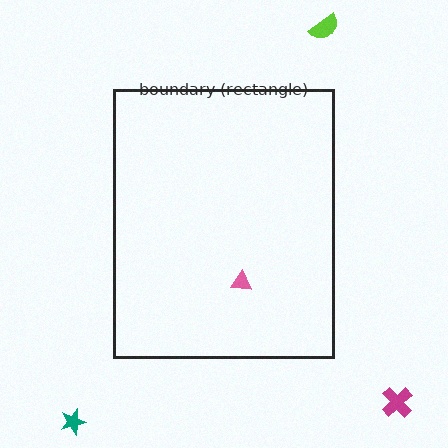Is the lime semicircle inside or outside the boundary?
Outside.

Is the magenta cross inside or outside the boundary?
Outside.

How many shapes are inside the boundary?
1 inside, 3 outside.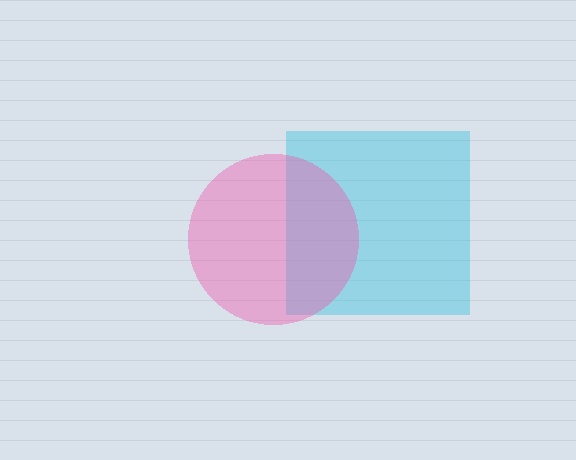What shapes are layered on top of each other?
The layered shapes are: a cyan square, a pink circle.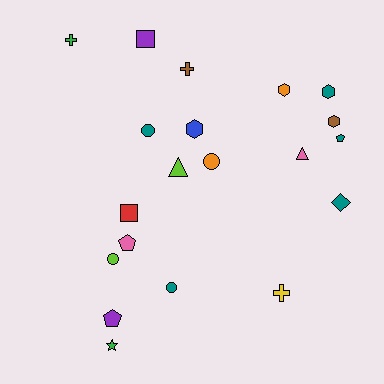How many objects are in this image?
There are 20 objects.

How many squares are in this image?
There are 2 squares.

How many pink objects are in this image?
There are 2 pink objects.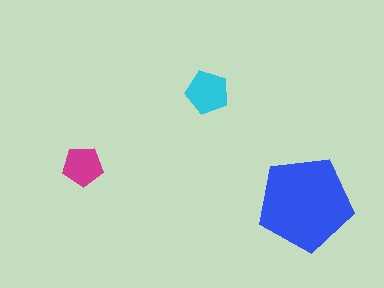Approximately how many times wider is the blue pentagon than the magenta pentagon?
About 2.5 times wider.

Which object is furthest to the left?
The magenta pentagon is leftmost.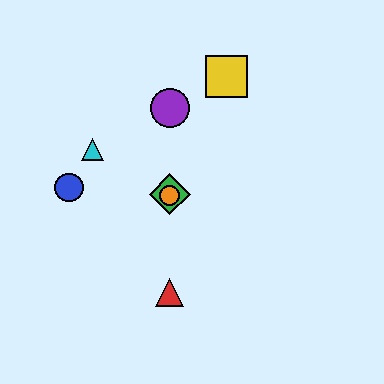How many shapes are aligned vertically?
4 shapes (the red triangle, the green diamond, the purple circle, the orange circle) are aligned vertically.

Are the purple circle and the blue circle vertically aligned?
No, the purple circle is at x≈170 and the blue circle is at x≈69.